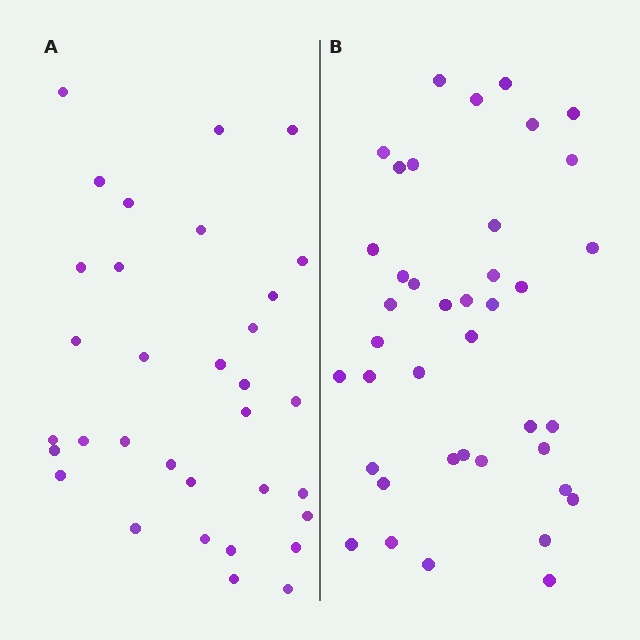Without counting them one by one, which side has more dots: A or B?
Region B (the right region) has more dots.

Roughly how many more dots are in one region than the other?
Region B has roughly 8 or so more dots than region A.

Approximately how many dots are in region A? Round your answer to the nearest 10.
About 30 dots. (The exact count is 33, which rounds to 30.)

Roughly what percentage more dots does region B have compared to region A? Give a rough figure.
About 20% more.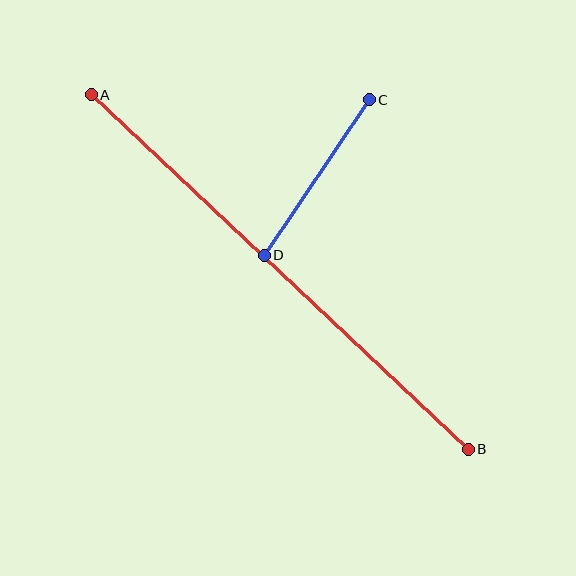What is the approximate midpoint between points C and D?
The midpoint is at approximately (317, 177) pixels.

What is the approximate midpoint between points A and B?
The midpoint is at approximately (280, 272) pixels.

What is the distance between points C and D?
The distance is approximately 187 pixels.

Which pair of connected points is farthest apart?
Points A and B are farthest apart.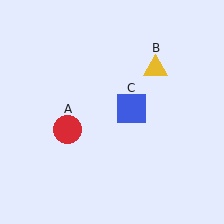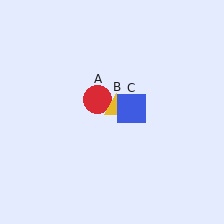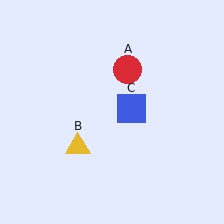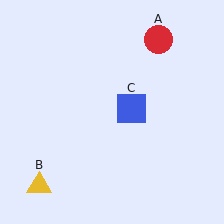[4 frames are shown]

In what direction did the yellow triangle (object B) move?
The yellow triangle (object B) moved down and to the left.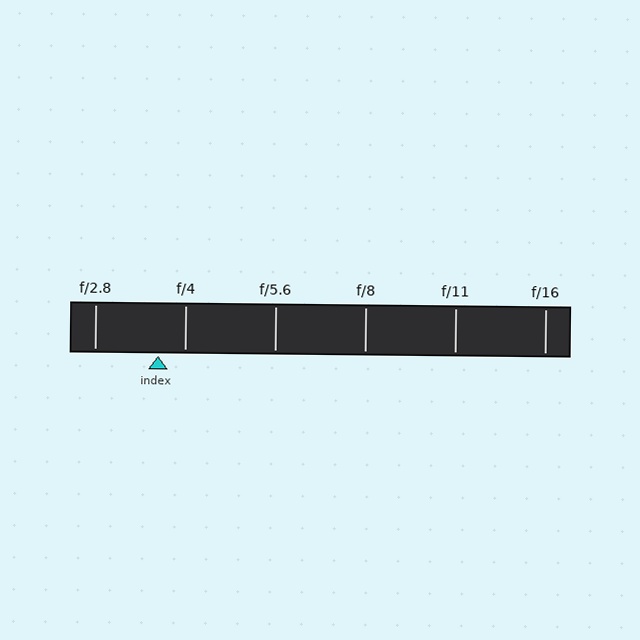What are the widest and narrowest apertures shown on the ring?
The widest aperture shown is f/2.8 and the narrowest is f/16.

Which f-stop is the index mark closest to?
The index mark is closest to f/4.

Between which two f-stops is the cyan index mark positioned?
The index mark is between f/2.8 and f/4.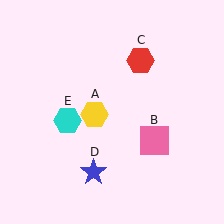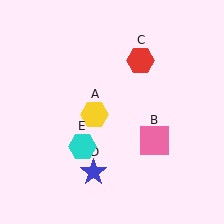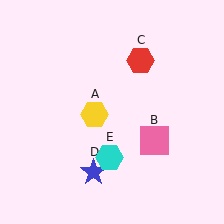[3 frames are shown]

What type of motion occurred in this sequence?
The cyan hexagon (object E) rotated counterclockwise around the center of the scene.